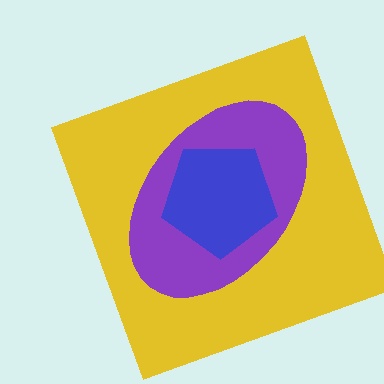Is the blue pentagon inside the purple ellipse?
Yes.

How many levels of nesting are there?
3.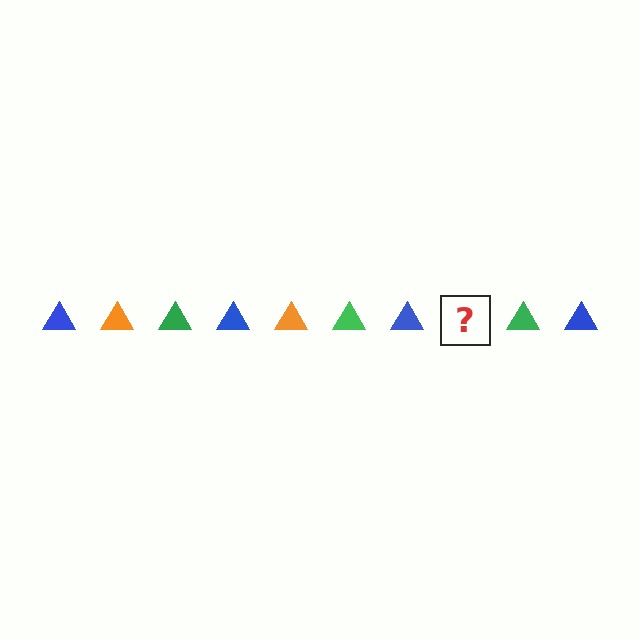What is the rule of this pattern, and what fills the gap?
The rule is that the pattern cycles through blue, orange, green triangles. The gap should be filled with an orange triangle.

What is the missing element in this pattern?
The missing element is an orange triangle.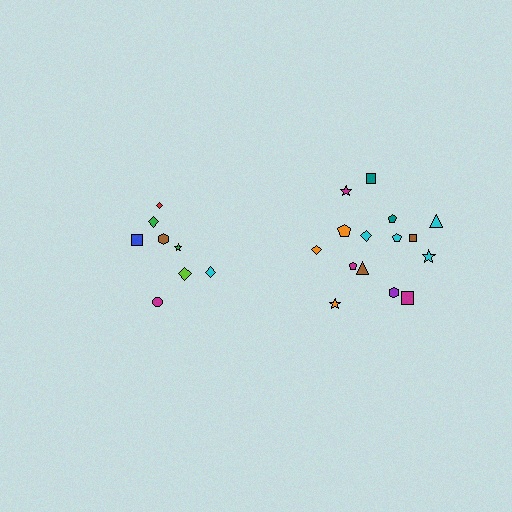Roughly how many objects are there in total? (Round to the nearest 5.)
Roughly 25 objects in total.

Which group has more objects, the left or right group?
The right group.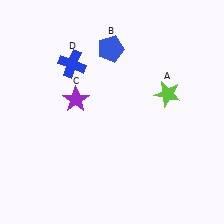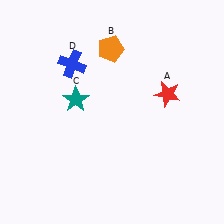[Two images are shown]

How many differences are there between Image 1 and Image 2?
There are 3 differences between the two images.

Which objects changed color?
A changed from lime to red. B changed from blue to orange. C changed from purple to teal.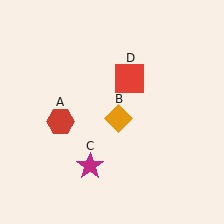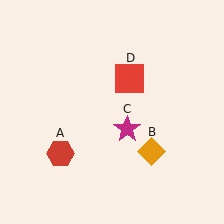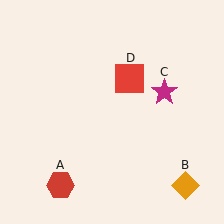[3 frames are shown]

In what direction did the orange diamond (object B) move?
The orange diamond (object B) moved down and to the right.